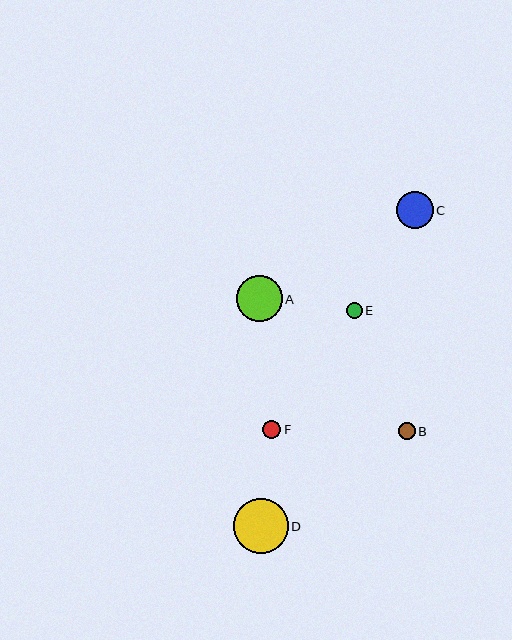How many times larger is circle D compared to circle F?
Circle D is approximately 3.0 times the size of circle F.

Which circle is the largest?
Circle D is the largest with a size of approximately 55 pixels.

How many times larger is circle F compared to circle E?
Circle F is approximately 1.1 times the size of circle E.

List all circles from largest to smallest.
From largest to smallest: D, A, C, F, B, E.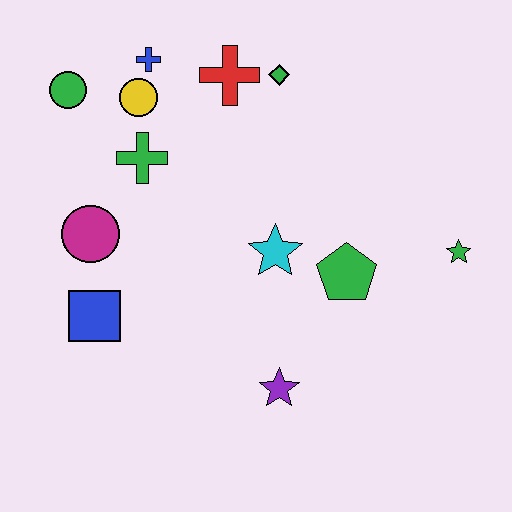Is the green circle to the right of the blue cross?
No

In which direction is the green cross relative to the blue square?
The green cross is above the blue square.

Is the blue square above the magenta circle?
No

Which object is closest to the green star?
The green pentagon is closest to the green star.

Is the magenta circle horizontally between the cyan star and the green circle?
Yes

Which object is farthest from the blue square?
The green star is farthest from the blue square.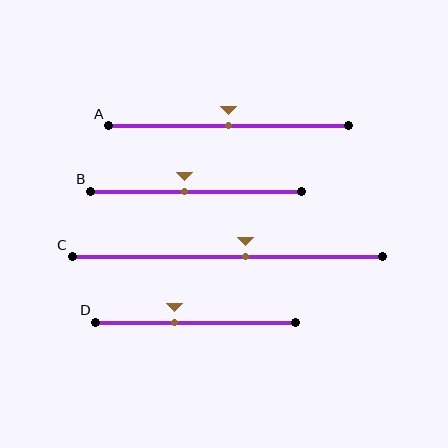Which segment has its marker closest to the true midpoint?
Segment A has its marker closest to the true midpoint.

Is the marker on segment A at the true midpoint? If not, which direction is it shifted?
Yes, the marker on segment A is at the true midpoint.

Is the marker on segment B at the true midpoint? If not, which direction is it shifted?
No, the marker on segment B is shifted to the left by about 5% of the segment length.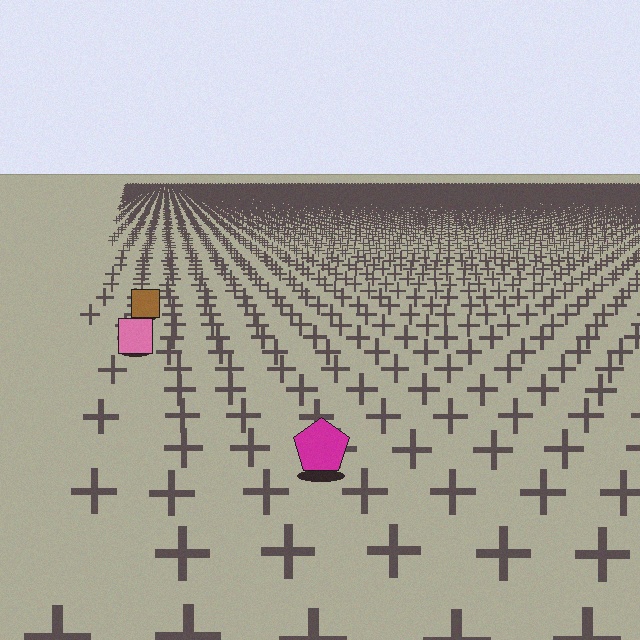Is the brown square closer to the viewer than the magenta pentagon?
No. The magenta pentagon is closer — you can tell from the texture gradient: the ground texture is coarser near it.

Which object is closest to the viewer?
The magenta pentagon is closest. The texture marks near it are larger and more spread out.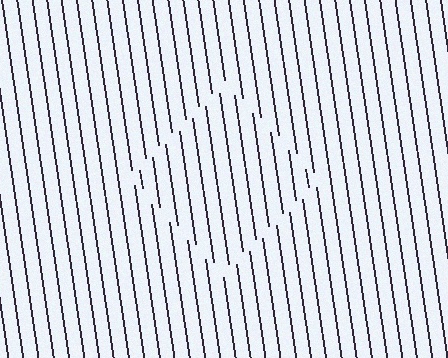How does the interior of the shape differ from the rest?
The interior of the shape contains the same grating, shifted by half a period — the contour is defined by the phase discontinuity where line-ends from the inner and outer gratings abut.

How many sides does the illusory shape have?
4 sides — the line-ends trace a square.